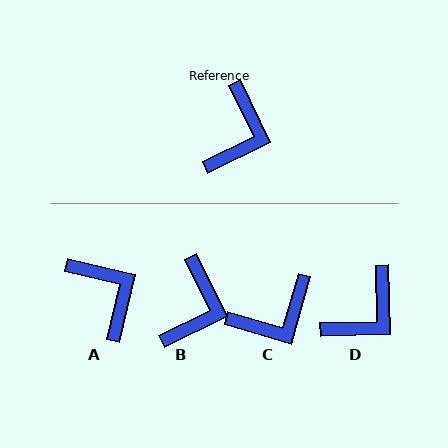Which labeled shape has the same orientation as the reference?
B.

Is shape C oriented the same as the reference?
No, it is off by about 42 degrees.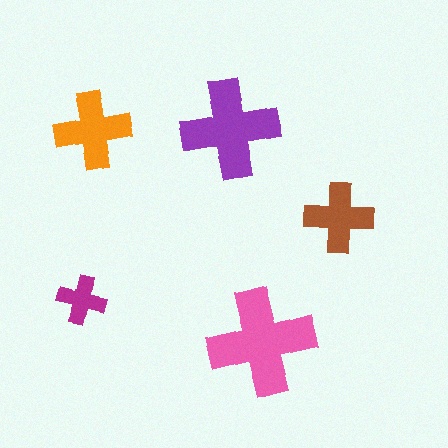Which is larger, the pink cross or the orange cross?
The pink one.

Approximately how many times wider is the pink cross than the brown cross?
About 1.5 times wider.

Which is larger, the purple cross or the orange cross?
The purple one.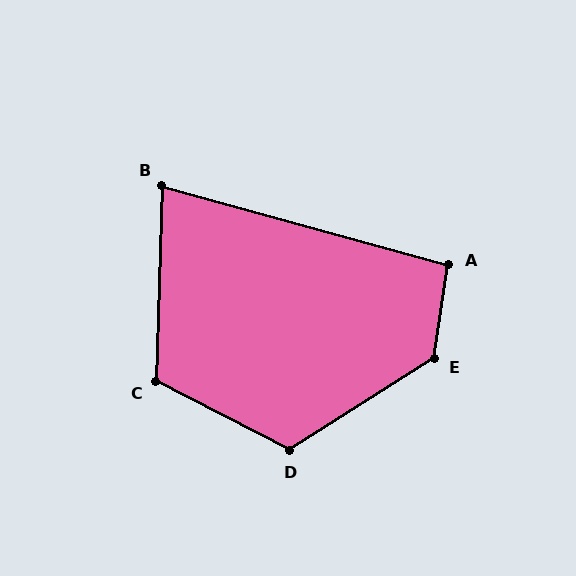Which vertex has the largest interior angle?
E, at approximately 131 degrees.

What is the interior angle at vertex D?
Approximately 120 degrees (obtuse).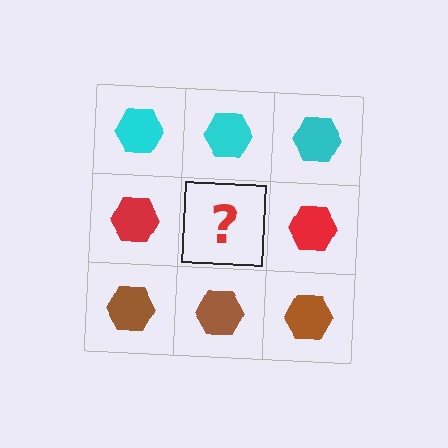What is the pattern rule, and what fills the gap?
The rule is that each row has a consistent color. The gap should be filled with a red hexagon.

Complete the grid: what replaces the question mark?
The question mark should be replaced with a red hexagon.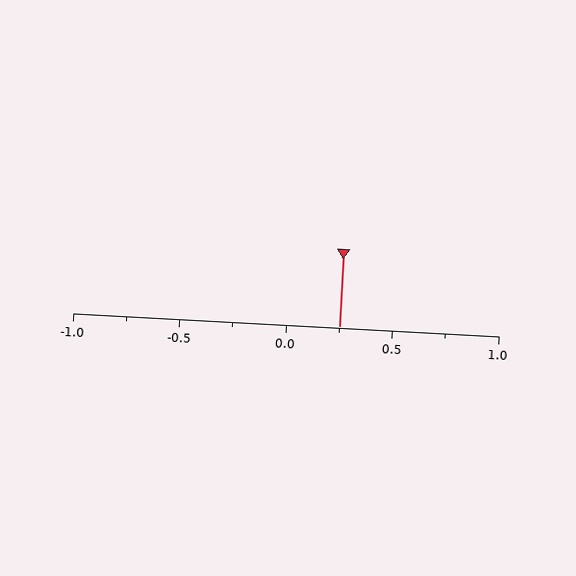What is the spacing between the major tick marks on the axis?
The major ticks are spaced 0.5 apart.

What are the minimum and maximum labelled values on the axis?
The axis runs from -1.0 to 1.0.